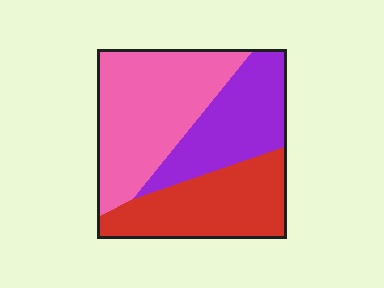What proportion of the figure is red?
Red covers 31% of the figure.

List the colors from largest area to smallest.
From largest to smallest: pink, red, purple.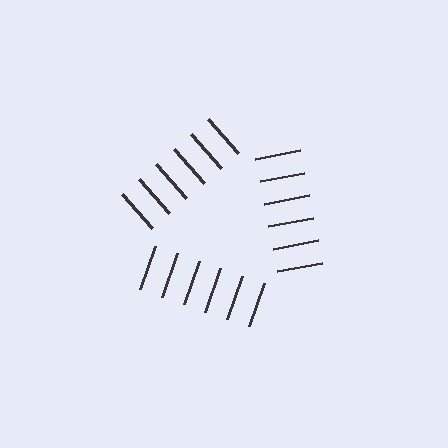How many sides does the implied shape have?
3 sides — the line-ends trace a triangle.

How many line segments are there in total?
18 — 6 along each of the 3 edges.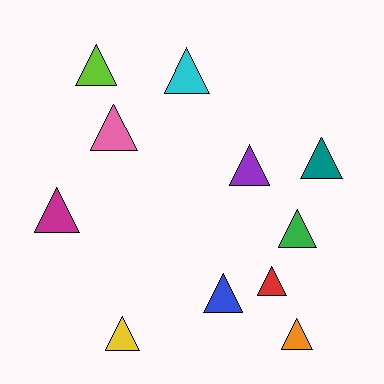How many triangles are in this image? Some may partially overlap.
There are 11 triangles.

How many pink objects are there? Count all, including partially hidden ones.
There is 1 pink object.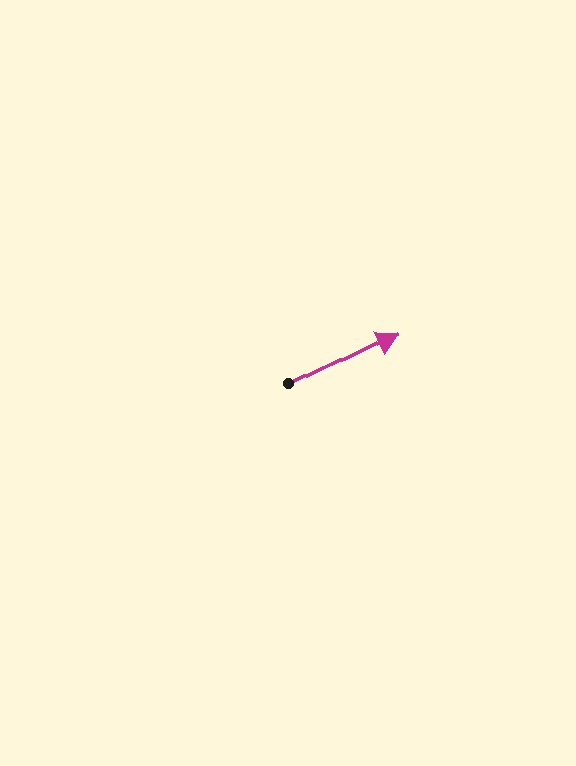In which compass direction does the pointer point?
Northeast.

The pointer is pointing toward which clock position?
Roughly 2 o'clock.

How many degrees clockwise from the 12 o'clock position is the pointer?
Approximately 65 degrees.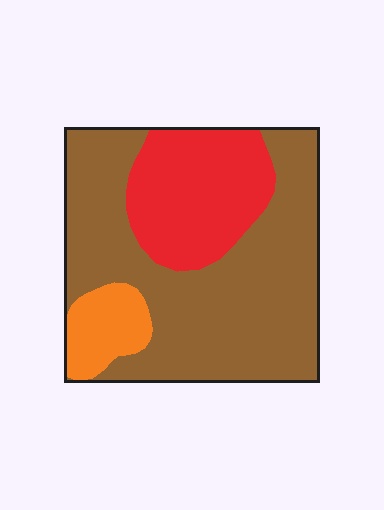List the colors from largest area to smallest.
From largest to smallest: brown, red, orange.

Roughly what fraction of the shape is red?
Red covers roughly 25% of the shape.